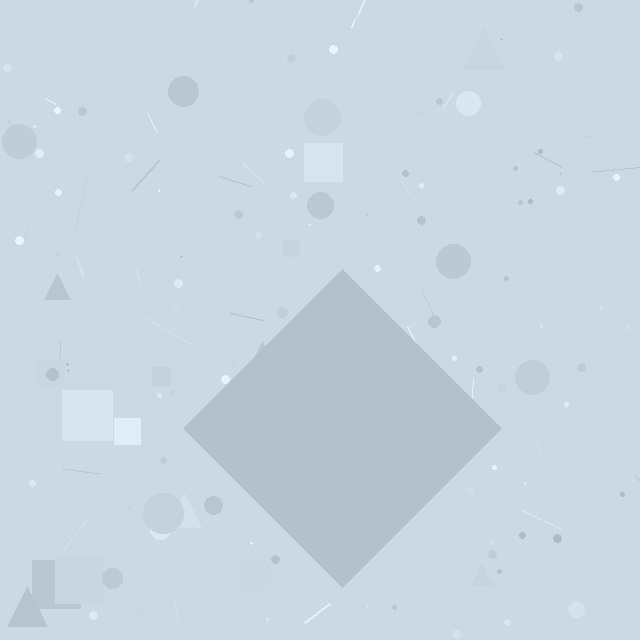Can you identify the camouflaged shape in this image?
The camouflaged shape is a diamond.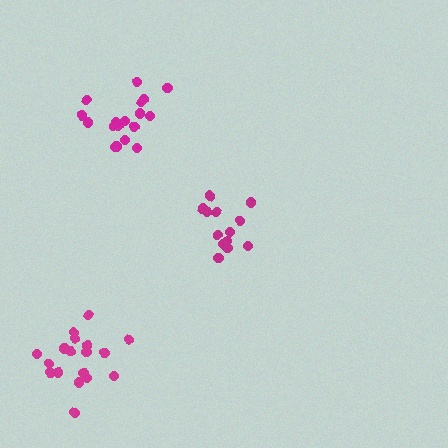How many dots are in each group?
Group 1: 13 dots, Group 2: 18 dots, Group 3: 18 dots (49 total).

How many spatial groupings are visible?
There are 3 spatial groupings.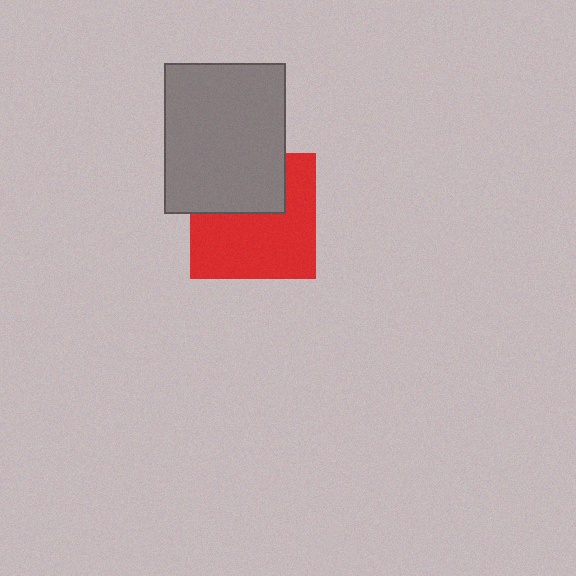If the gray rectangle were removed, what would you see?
You would see the complete red square.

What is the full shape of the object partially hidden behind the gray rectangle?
The partially hidden object is a red square.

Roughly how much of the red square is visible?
About half of it is visible (roughly 64%).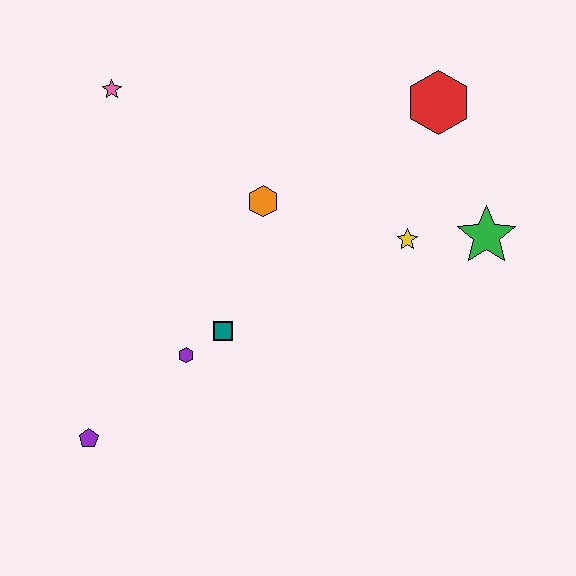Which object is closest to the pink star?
The orange hexagon is closest to the pink star.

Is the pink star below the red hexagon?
No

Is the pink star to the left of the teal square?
Yes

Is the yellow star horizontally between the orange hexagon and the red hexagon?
Yes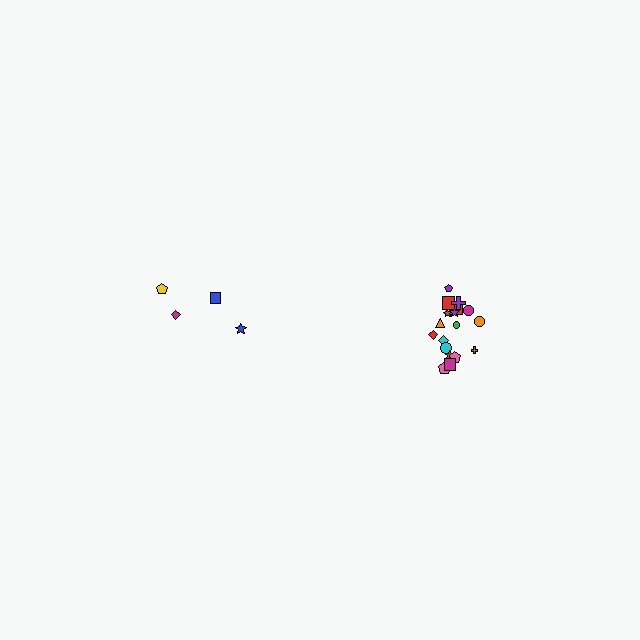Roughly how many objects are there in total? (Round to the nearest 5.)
Roughly 20 objects in total.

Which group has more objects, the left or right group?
The right group.